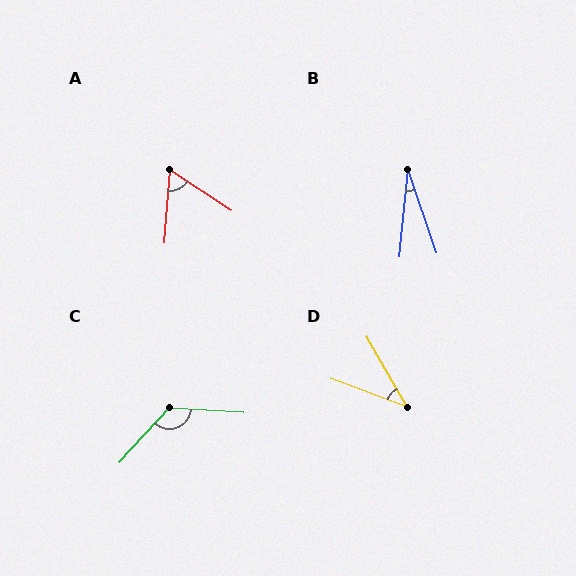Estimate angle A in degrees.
Approximately 61 degrees.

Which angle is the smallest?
B, at approximately 24 degrees.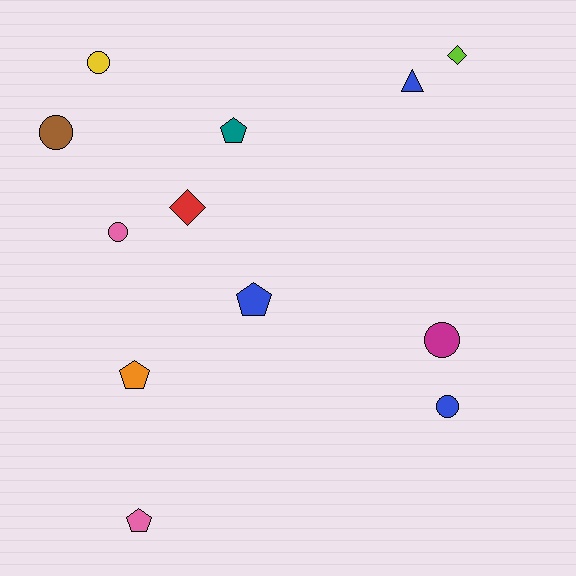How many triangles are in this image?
There is 1 triangle.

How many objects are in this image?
There are 12 objects.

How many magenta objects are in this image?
There is 1 magenta object.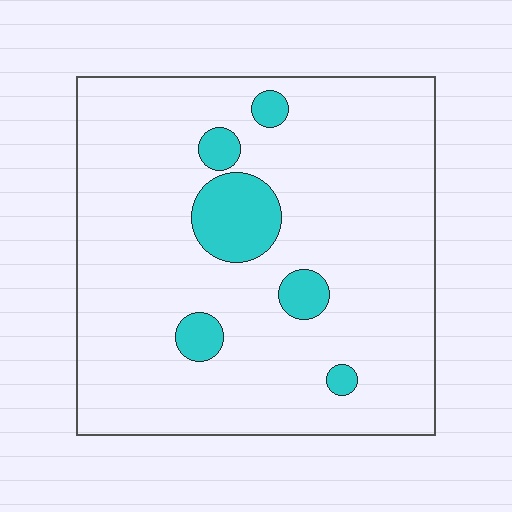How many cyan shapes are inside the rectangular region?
6.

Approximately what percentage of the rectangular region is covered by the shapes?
Approximately 10%.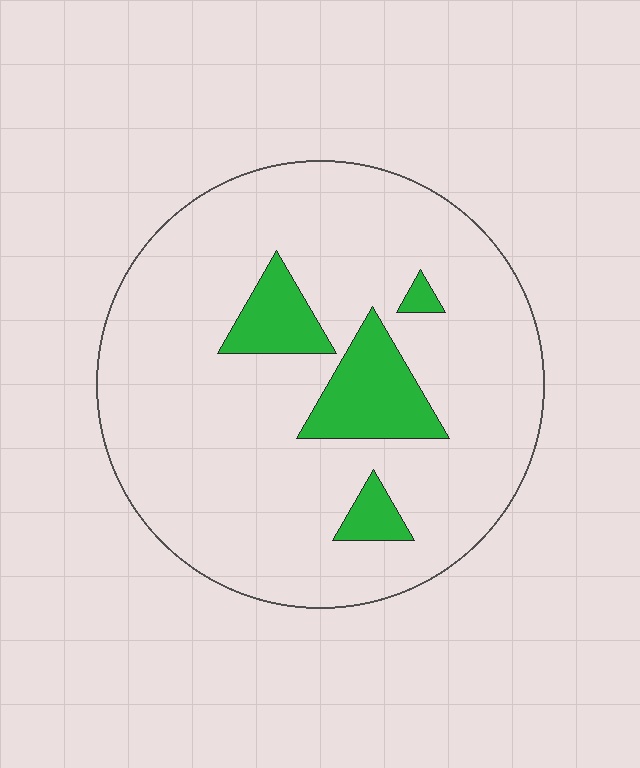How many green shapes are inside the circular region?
4.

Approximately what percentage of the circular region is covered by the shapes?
Approximately 15%.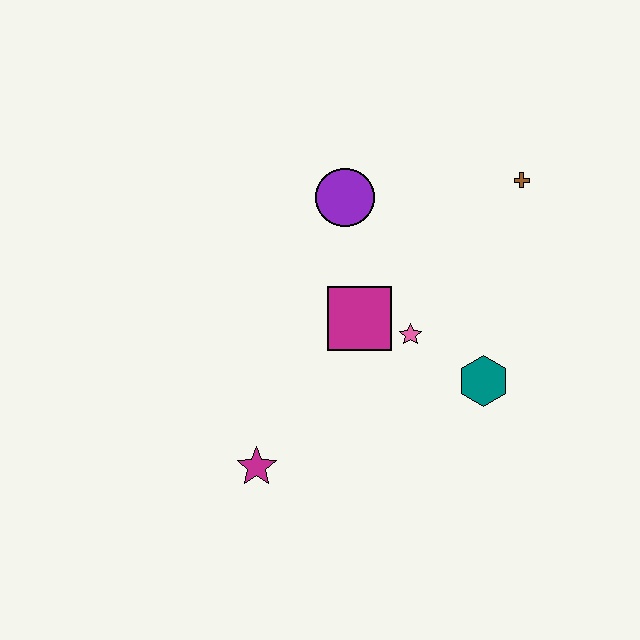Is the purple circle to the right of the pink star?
No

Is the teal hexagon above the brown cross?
No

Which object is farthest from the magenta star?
The brown cross is farthest from the magenta star.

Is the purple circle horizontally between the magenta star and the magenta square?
Yes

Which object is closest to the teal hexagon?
The pink star is closest to the teal hexagon.